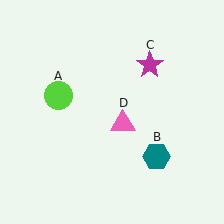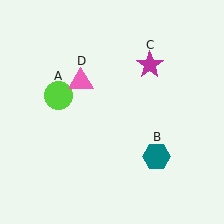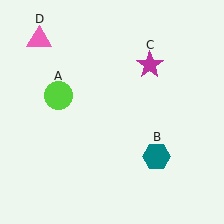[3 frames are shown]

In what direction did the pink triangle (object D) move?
The pink triangle (object D) moved up and to the left.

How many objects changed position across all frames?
1 object changed position: pink triangle (object D).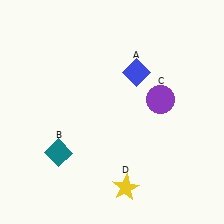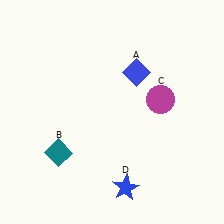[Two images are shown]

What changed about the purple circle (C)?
In Image 1, C is purple. In Image 2, it changed to magenta.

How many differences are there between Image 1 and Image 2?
There are 2 differences between the two images.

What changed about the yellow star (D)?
In Image 1, D is yellow. In Image 2, it changed to blue.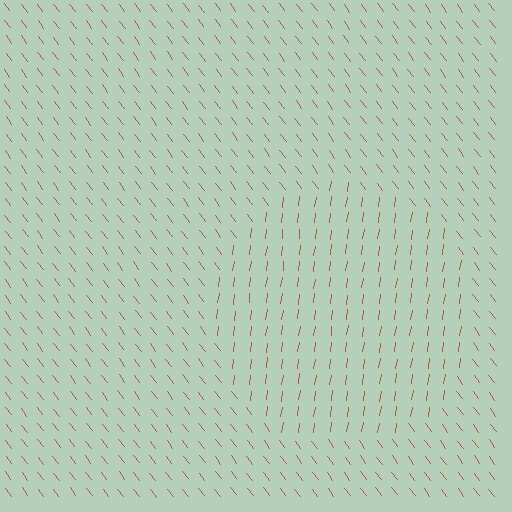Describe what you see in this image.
The image is filled with small brown line segments. A circle region in the image has lines oriented differently from the surrounding lines, creating a visible texture boundary.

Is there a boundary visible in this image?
Yes, there is a texture boundary formed by a change in line orientation.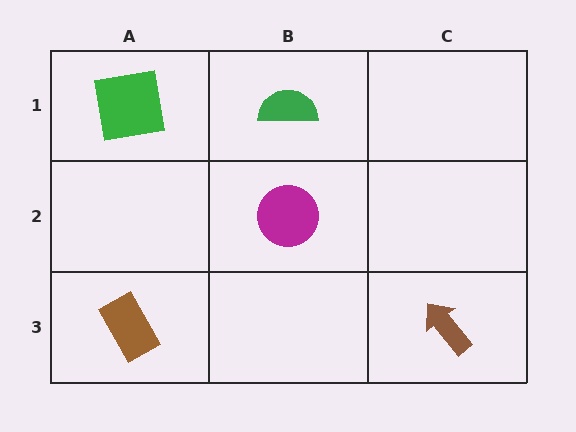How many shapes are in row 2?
1 shape.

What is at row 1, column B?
A green semicircle.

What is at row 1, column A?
A green square.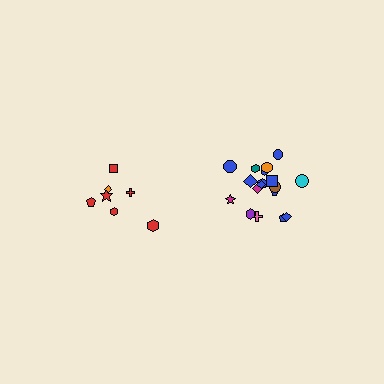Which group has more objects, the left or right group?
The right group.